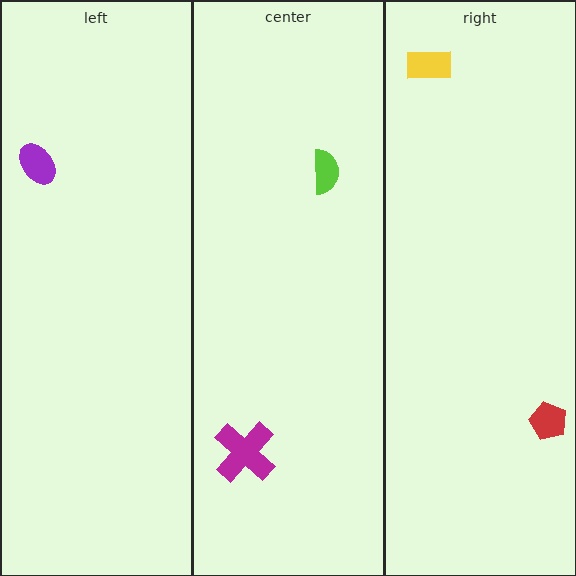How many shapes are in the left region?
1.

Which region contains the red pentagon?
The right region.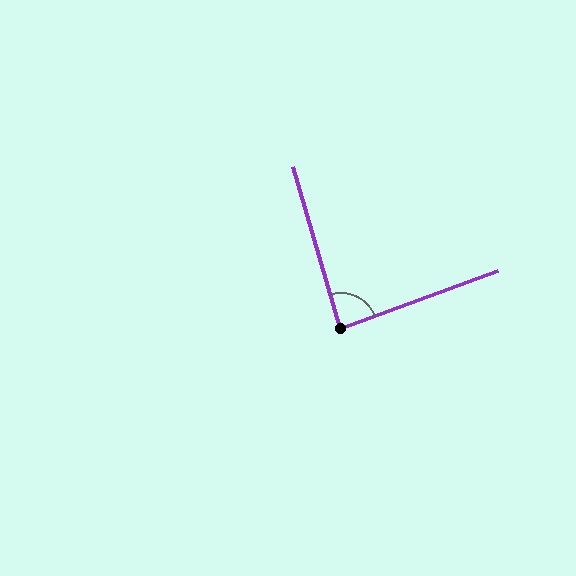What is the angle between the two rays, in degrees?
Approximately 86 degrees.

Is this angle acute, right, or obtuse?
It is approximately a right angle.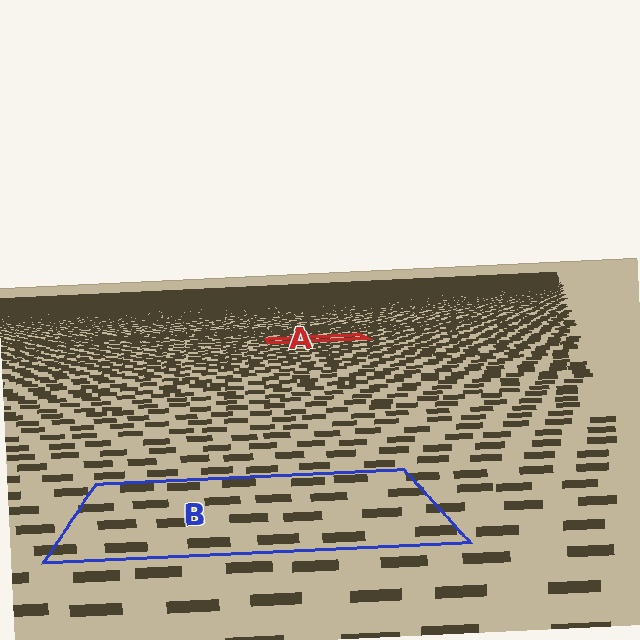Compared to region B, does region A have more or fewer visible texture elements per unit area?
Region A has more texture elements per unit area — they are packed more densely because it is farther away.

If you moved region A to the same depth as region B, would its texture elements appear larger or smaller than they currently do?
They would appear larger. At a closer depth, the same texture elements are projected at a bigger on-screen size.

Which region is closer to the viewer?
Region B is closer. The texture elements there are larger and more spread out.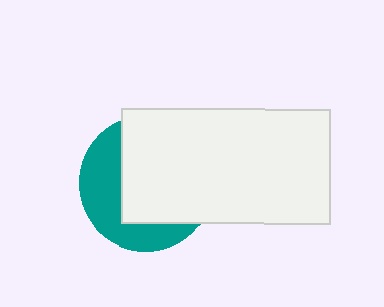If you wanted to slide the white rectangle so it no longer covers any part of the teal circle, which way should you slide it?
Slide it toward the upper-right — that is the most direct way to separate the two shapes.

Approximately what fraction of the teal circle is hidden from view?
Roughly 61% of the teal circle is hidden behind the white rectangle.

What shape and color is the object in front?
The object in front is a white rectangle.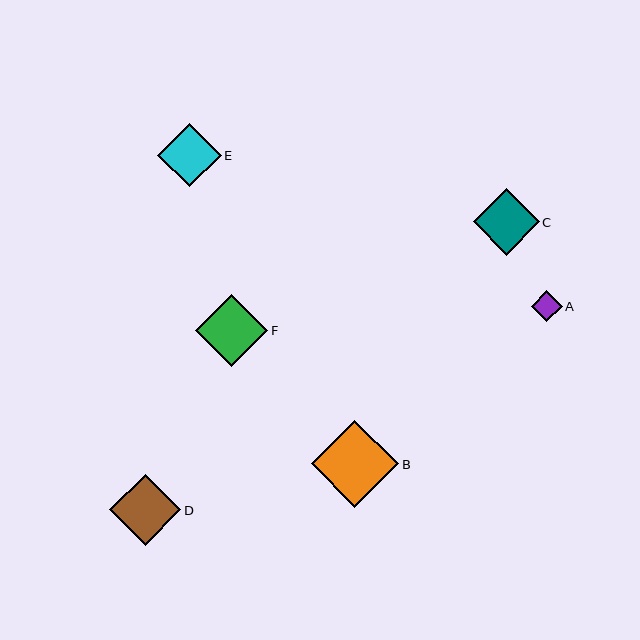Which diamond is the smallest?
Diamond A is the smallest with a size of approximately 31 pixels.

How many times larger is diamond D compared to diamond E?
Diamond D is approximately 1.1 times the size of diamond E.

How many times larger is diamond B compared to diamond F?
Diamond B is approximately 1.2 times the size of diamond F.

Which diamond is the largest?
Diamond B is the largest with a size of approximately 87 pixels.